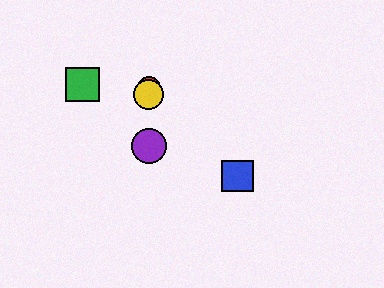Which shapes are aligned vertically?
The red circle, the yellow circle, the purple circle are aligned vertically.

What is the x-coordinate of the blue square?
The blue square is at x≈237.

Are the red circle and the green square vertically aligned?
No, the red circle is at x≈149 and the green square is at x≈82.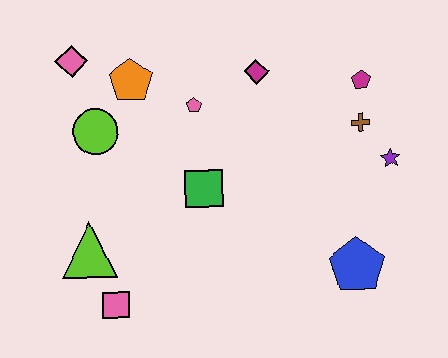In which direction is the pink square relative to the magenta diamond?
The pink square is below the magenta diamond.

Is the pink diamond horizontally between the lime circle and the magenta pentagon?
No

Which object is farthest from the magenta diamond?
The pink square is farthest from the magenta diamond.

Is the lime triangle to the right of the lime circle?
No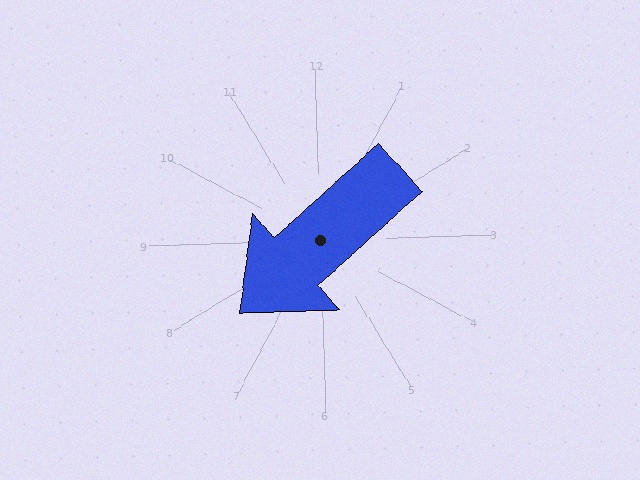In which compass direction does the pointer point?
Southwest.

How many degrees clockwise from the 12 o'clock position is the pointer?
Approximately 230 degrees.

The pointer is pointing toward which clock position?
Roughly 8 o'clock.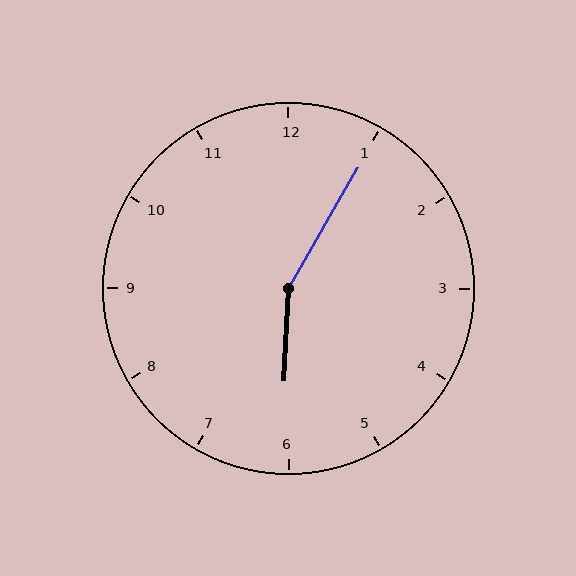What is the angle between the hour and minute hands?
Approximately 152 degrees.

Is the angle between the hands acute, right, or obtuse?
It is obtuse.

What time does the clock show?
6:05.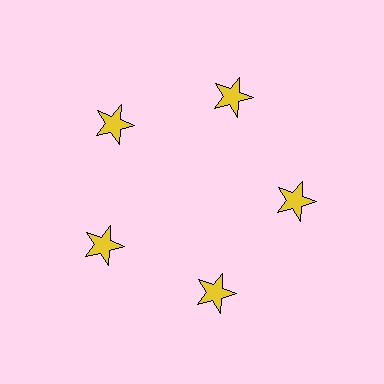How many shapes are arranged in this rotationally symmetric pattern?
There are 5 shapes, arranged in 5 groups of 1.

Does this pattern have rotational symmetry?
Yes, this pattern has 5-fold rotational symmetry. It looks the same after rotating 72 degrees around the center.